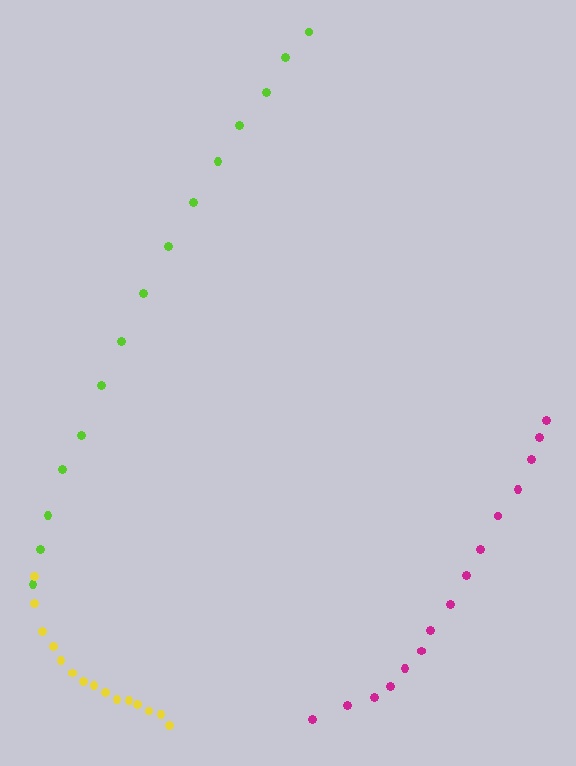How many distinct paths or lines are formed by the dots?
There are 3 distinct paths.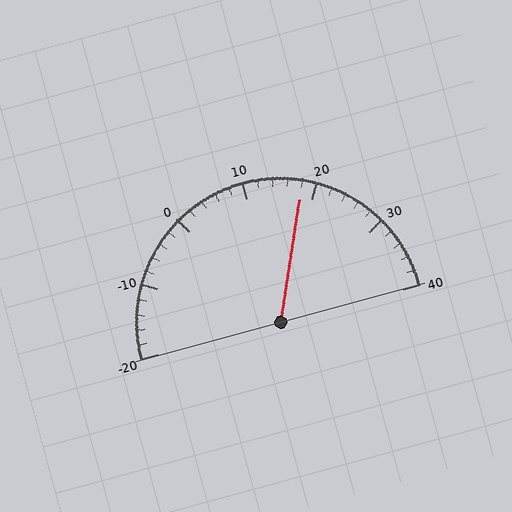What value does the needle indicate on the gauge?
The needle indicates approximately 18.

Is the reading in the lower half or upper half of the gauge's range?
The reading is in the upper half of the range (-20 to 40).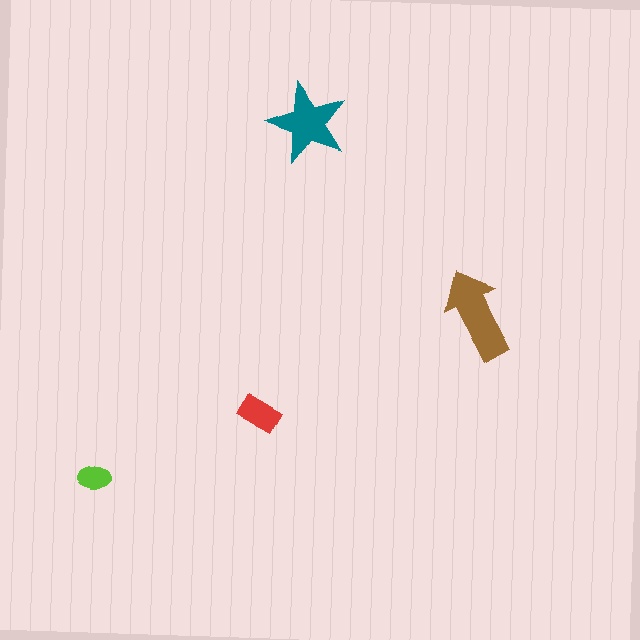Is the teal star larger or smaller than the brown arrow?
Smaller.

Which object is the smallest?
The lime ellipse.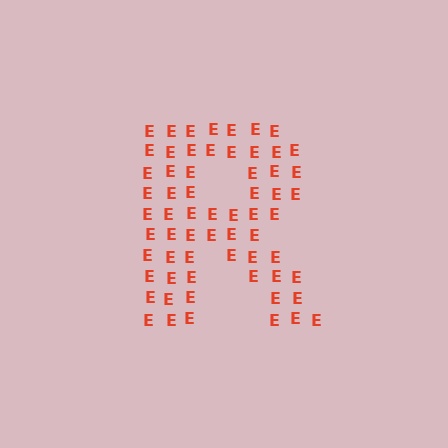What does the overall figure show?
The overall figure shows the letter R.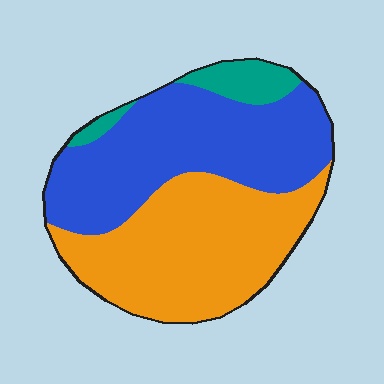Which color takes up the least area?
Teal, at roughly 10%.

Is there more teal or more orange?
Orange.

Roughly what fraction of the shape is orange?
Orange covers around 45% of the shape.